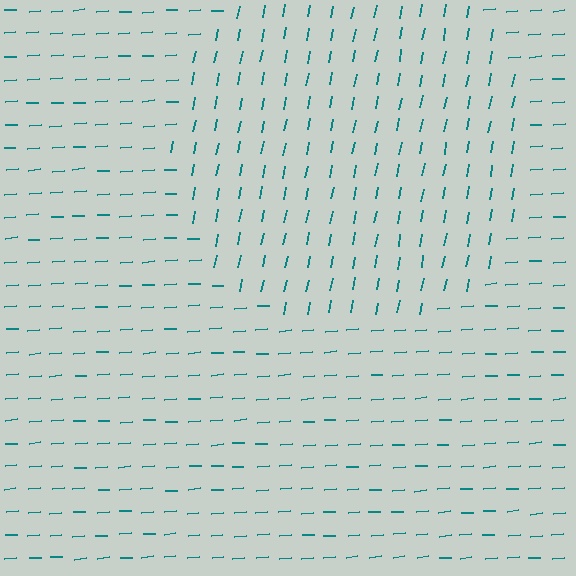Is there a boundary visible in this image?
Yes, there is a texture boundary formed by a change in line orientation.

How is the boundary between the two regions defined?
The boundary is defined purely by a change in line orientation (approximately 74 degrees difference). All lines are the same color and thickness.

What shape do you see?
I see a circle.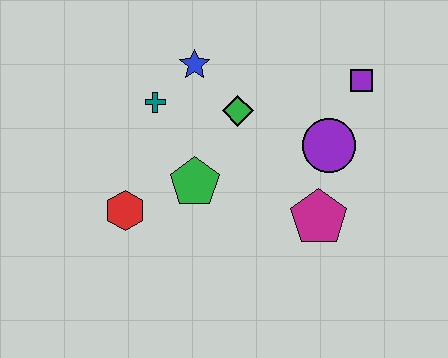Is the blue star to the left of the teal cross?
No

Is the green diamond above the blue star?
No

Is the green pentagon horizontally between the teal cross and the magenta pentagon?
Yes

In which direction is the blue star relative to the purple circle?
The blue star is to the left of the purple circle.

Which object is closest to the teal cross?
The blue star is closest to the teal cross.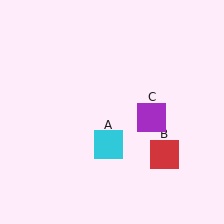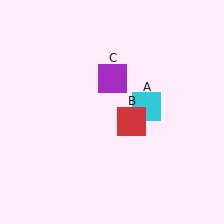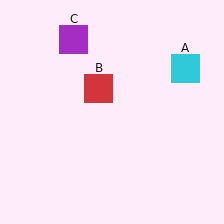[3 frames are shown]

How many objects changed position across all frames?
3 objects changed position: cyan square (object A), red square (object B), purple square (object C).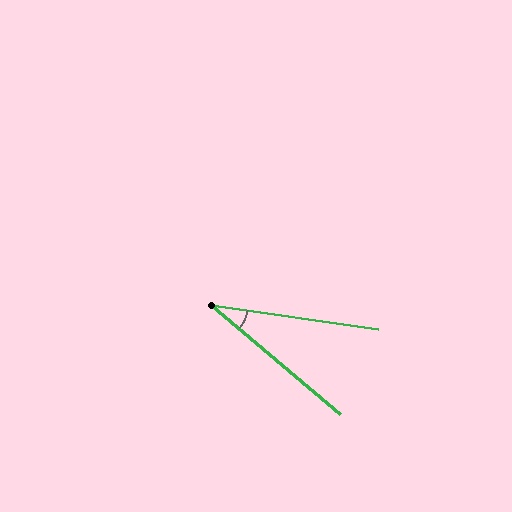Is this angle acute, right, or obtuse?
It is acute.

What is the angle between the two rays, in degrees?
Approximately 32 degrees.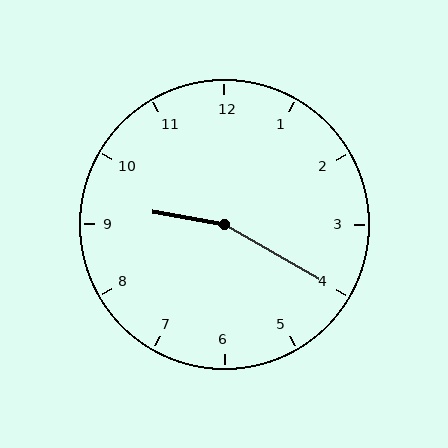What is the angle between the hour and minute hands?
Approximately 160 degrees.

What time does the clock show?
9:20.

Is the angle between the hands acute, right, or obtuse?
It is obtuse.